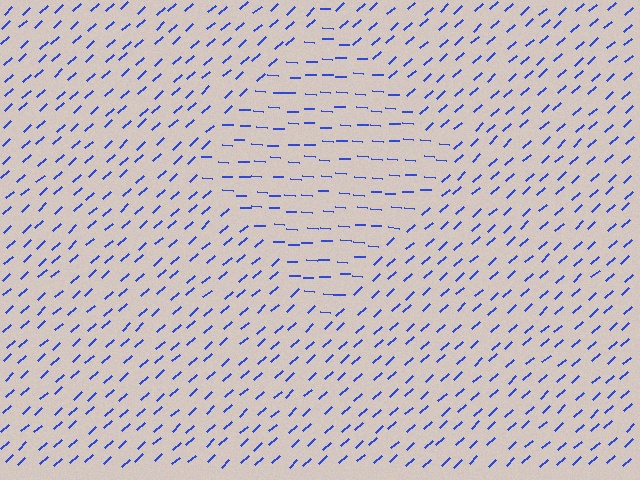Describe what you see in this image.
The image is filled with small blue line segments. A diamond region in the image has lines oriented differently from the surrounding lines, creating a visible texture boundary.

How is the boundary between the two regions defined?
The boundary is defined purely by a change in line orientation (approximately 45 degrees difference). All lines are the same color and thickness.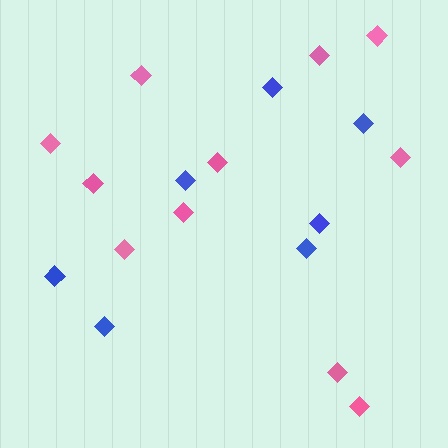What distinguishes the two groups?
There are 2 groups: one group of blue diamonds (7) and one group of pink diamonds (11).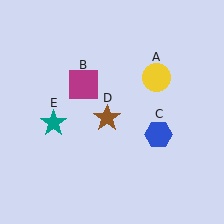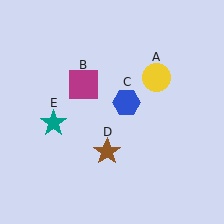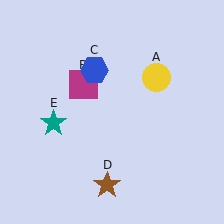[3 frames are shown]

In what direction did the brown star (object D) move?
The brown star (object D) moved down.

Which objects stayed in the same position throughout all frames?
Yellow circle (object A) and magenta square (object B) and teal star (object E) remained stationary.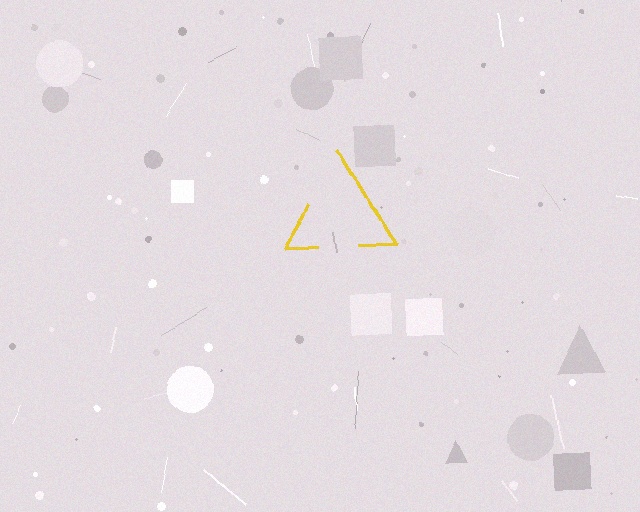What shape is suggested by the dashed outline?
The dashed outline suggests a triangle.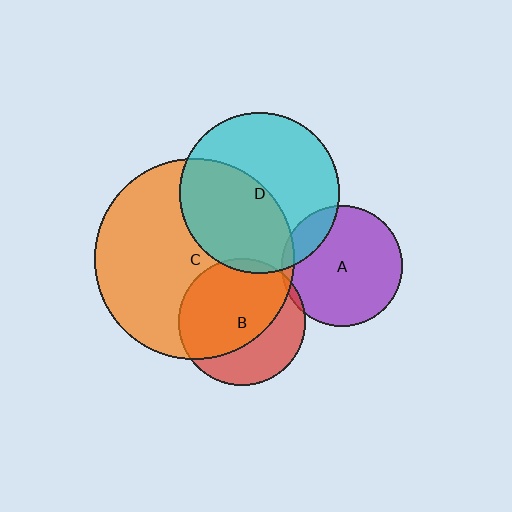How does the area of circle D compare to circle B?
Approximately 1.6 times.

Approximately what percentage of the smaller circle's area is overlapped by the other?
Approximately 5%.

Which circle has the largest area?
Circle C (orange).